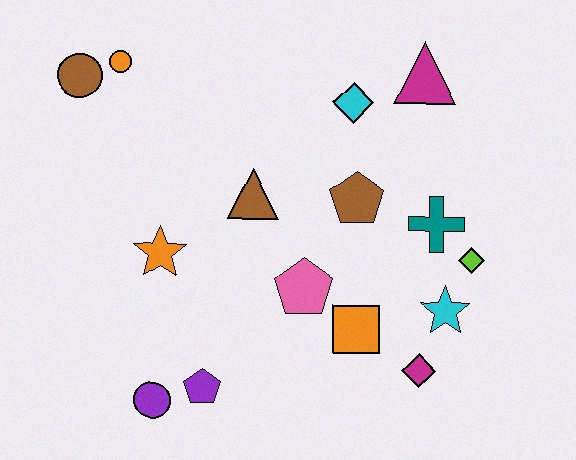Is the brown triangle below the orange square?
No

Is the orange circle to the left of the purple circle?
Yes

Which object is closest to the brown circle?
The orange circle is closest to the brown circle.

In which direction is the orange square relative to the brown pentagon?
The orange square is below the brown pentagon.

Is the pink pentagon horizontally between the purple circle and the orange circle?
No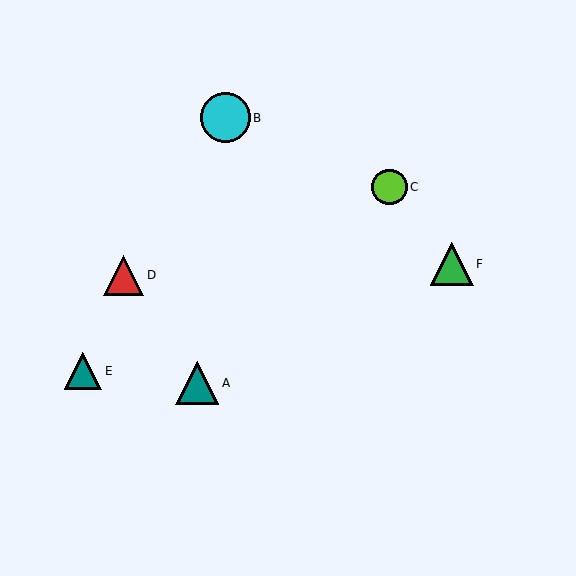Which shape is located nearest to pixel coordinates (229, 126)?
The cyan circle (labeled B) at (225, 118) is nearest to that location.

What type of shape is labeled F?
Shape F is a green triangle.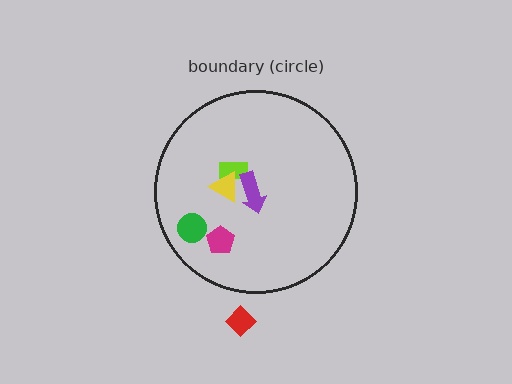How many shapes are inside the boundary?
5 inside, 1 outside.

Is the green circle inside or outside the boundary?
Inside.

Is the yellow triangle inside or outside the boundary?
Inside.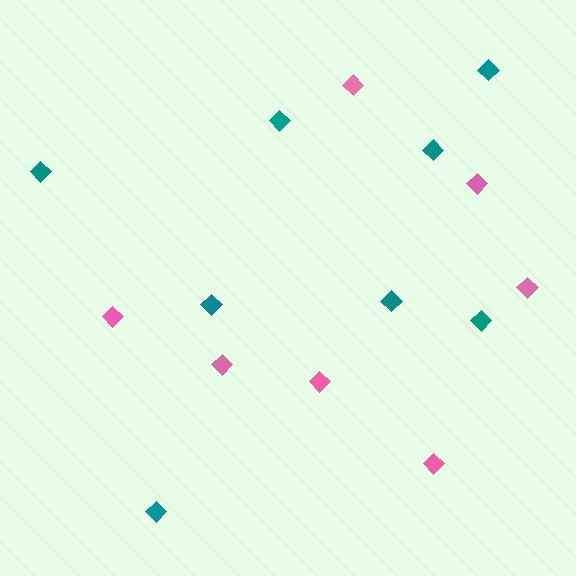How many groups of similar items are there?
There are 2 groups: one group of pink diamonds (7) and one group of teal diamonds (8).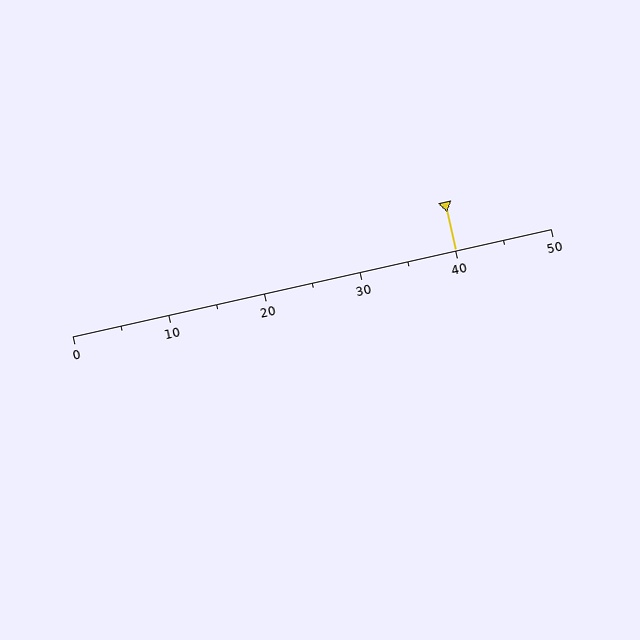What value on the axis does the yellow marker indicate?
The marker indicates approximately 40.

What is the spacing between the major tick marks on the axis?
The major ticks are spaced 10 apart.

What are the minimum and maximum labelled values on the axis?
The axis runs from 0 to 50.